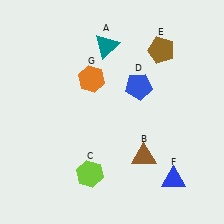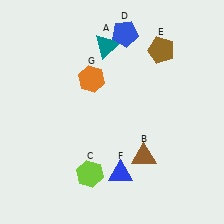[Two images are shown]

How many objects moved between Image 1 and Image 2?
2 objects moved between the two images.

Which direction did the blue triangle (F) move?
The blue triangle (F) moved left.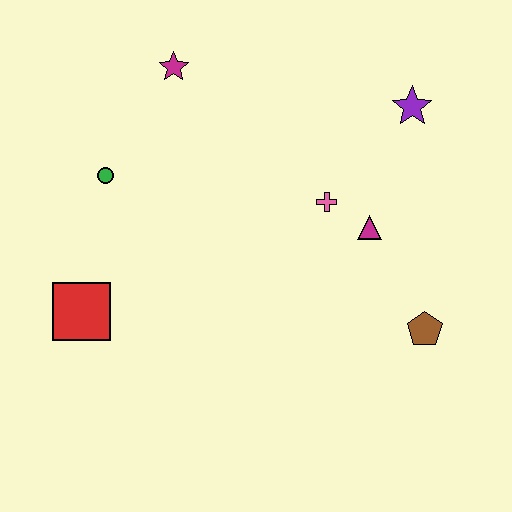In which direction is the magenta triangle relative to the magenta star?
The magenta triangle is to the right of the magenta star.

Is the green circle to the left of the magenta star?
Yes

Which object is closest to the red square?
The green circle is closest to the red square.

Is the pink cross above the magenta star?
No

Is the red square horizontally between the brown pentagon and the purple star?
No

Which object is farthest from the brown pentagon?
The magenta star is farthest from the brown pentagon.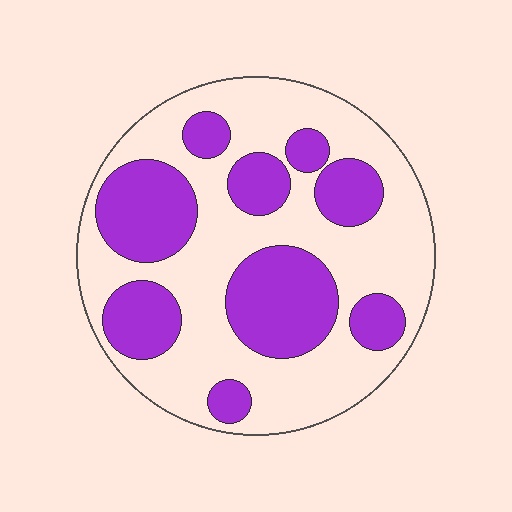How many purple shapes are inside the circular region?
9.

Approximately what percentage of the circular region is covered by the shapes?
Approximately 40%.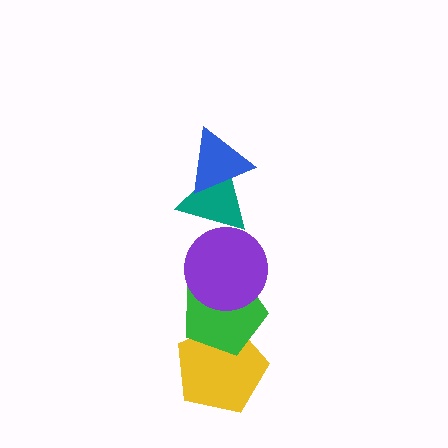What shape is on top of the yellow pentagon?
The green pentagon is on top of the yellow pentagon.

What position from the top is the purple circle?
The purple circle is 3rd from the top.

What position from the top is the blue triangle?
The blue triangle is 1st from the top.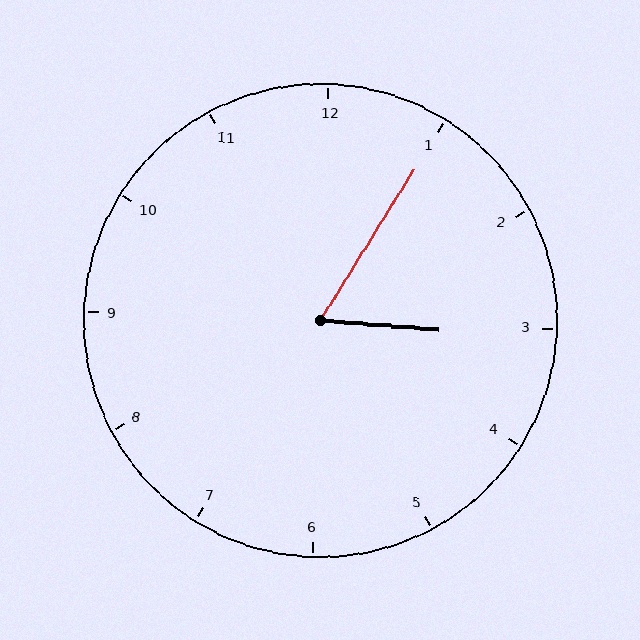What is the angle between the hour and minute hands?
Approximately 62 degrees.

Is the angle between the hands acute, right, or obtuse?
It is acute.